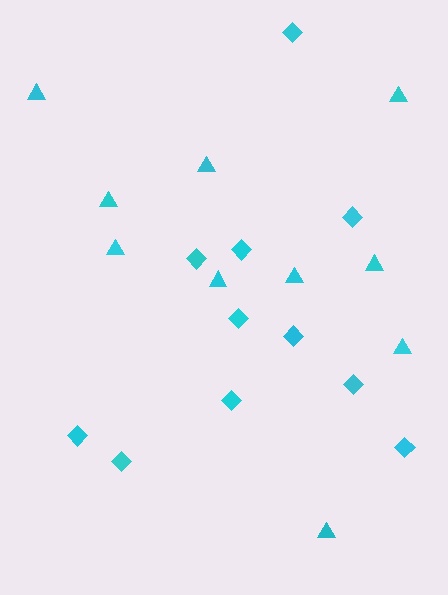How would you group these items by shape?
There are 2 groups: one group of diamonds (11) and one group of triangles (10).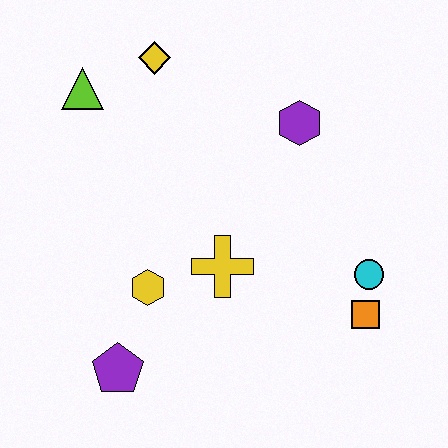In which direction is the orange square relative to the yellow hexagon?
The orange square is to the right of the yellow hexagon.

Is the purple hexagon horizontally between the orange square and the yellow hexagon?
Yes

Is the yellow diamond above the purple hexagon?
Yes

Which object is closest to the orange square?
The cyan circle is closest to the orange square.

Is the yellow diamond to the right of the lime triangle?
Yes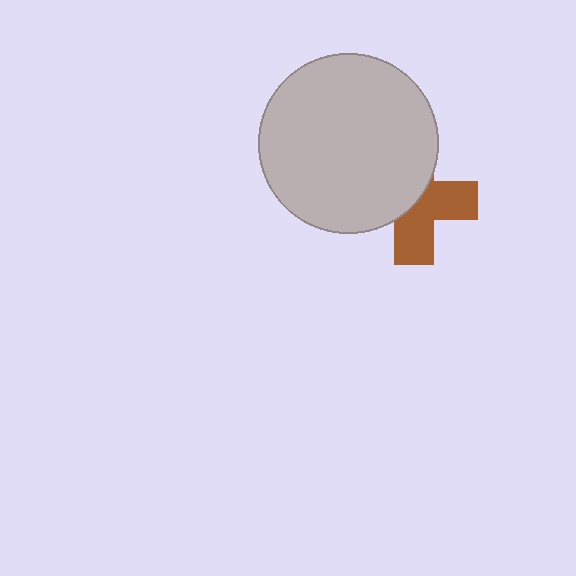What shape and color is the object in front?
The object in front is a light gray circle.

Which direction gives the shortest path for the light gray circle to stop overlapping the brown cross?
Moving toward the upper-left gives the shortest separation.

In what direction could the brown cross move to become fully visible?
The brown cross could move toward the lower-right. That would shift it out from behind the light gray circle entirely.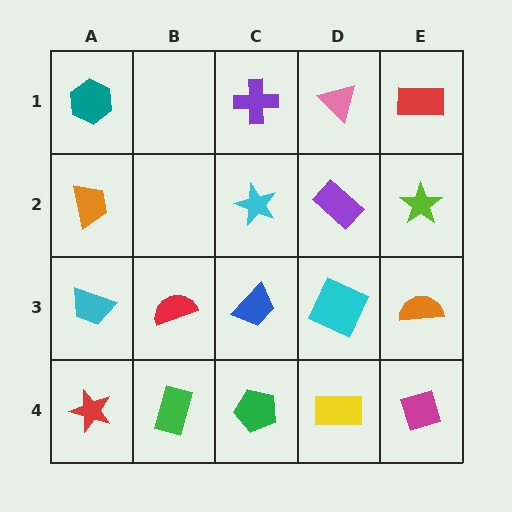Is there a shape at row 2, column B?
No, that cell is empty.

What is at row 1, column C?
A purple cross.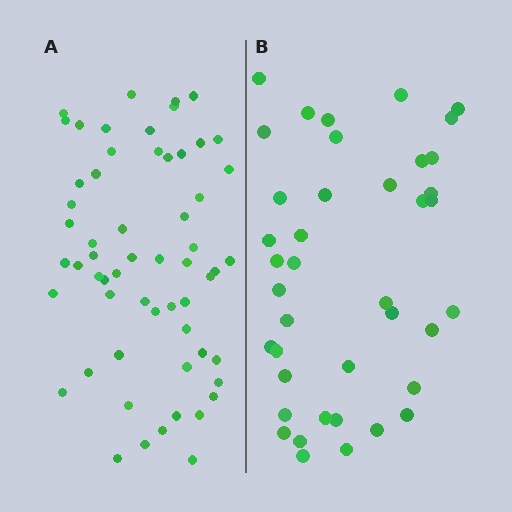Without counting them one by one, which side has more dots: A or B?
Region A (the left region) has more dots.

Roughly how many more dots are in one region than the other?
Region A has approximately 20 more dots than region B.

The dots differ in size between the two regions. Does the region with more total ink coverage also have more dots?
No. Region B has more total ink coverage because its dots are larger, but region A actually contains more individual dots. Total area can be misleading — the number of items is what matters here.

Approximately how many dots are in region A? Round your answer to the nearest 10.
About 60 dots. (The exact count is 59, which rounds to 60.)